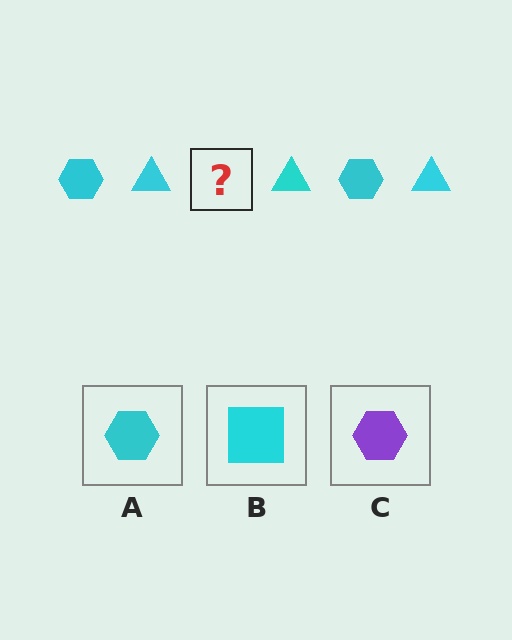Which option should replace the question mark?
Option A.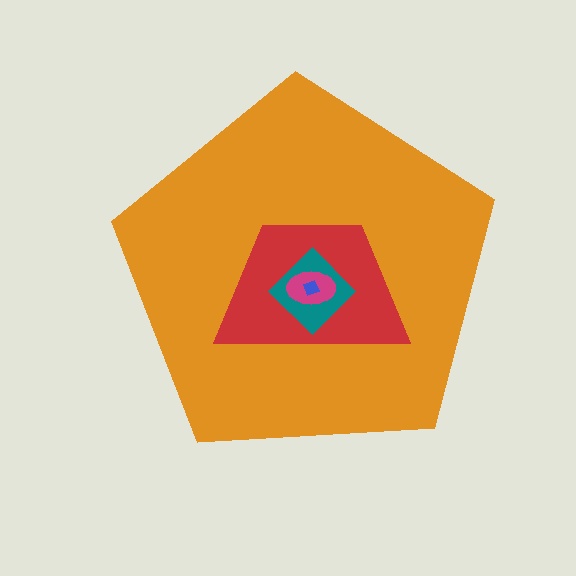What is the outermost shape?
The orange pentagon.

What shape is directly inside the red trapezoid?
The teal diamond.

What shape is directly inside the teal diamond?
The magenta ellipse.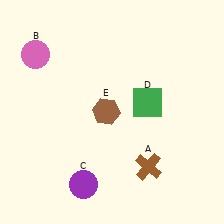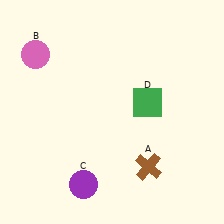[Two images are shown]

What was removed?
The brown hexagon (E) was removed in Image 2.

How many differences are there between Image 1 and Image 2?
There is 1 difference between the two images.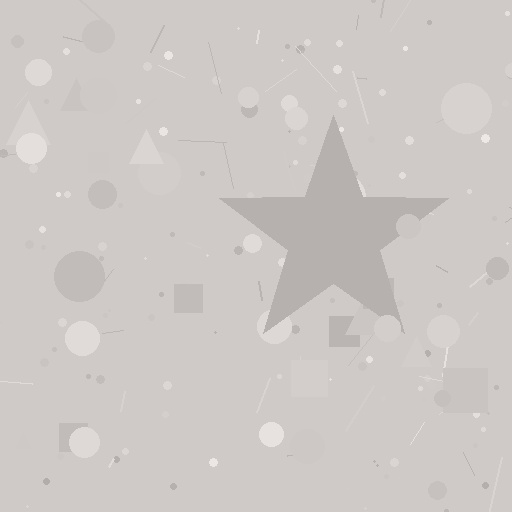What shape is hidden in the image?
A star is hidden in the image.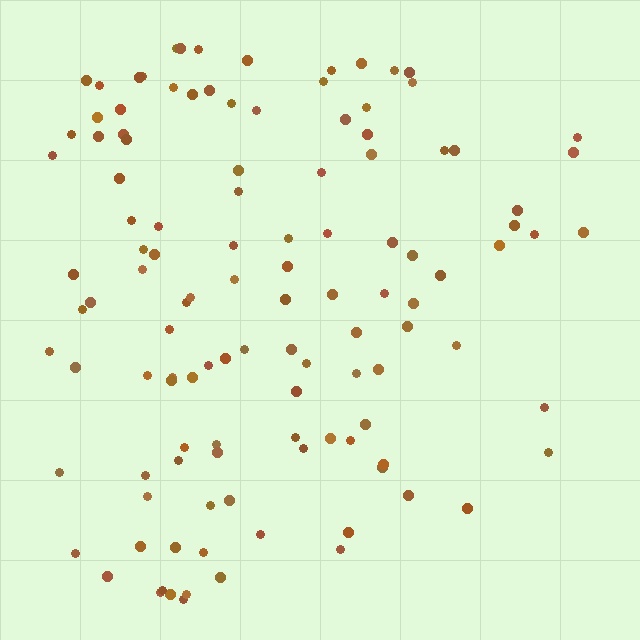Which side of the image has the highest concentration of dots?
The left.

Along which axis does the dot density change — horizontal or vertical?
Horizontal.